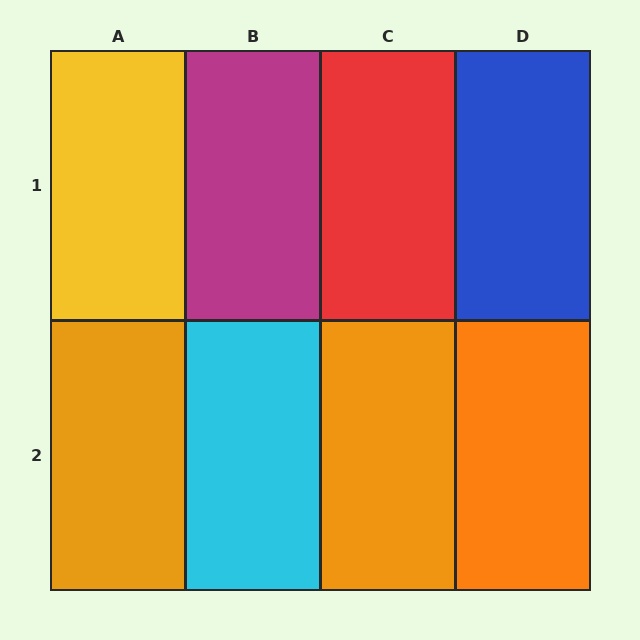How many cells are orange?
3 cells are orange.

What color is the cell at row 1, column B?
Magenta.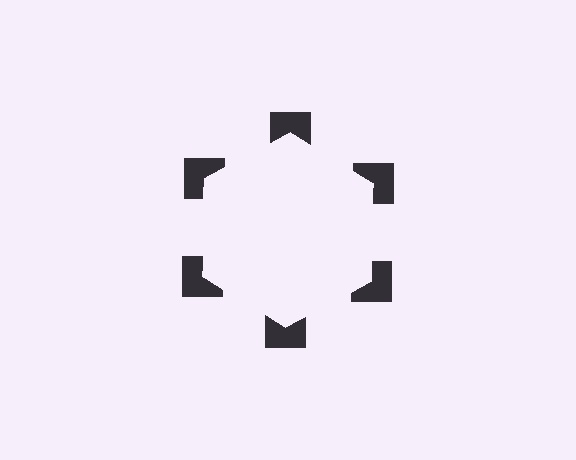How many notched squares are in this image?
There are 6 — one at each vertex of the illusory hexagon.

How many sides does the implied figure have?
6 sides.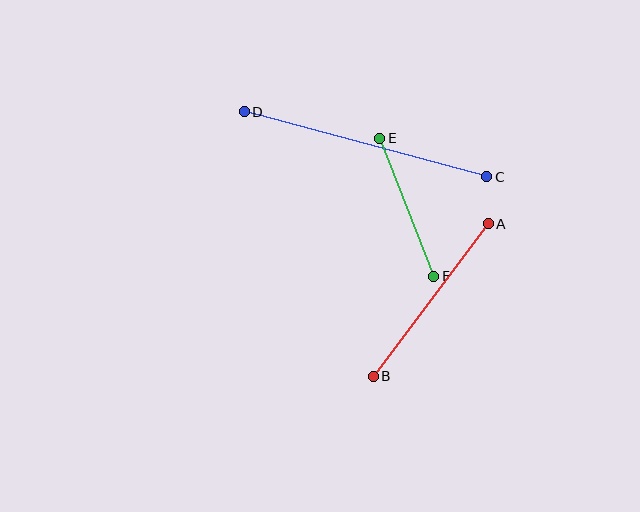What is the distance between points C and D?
The distance is approximately 251 pixels.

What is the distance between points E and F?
The distance is approximately 148 pixels.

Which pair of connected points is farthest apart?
Points C and D are farthest apart.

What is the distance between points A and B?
The distance is approximately 191 pixels.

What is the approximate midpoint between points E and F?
The midpoint is at approximately (407, 207) pixels.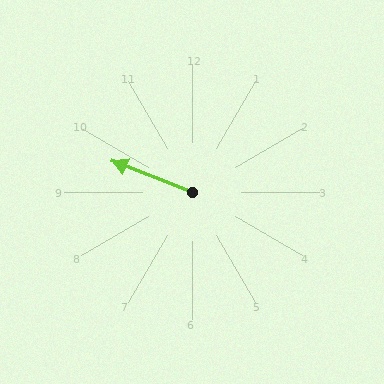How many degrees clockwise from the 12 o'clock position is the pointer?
Approximately 291 degrees.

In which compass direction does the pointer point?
West.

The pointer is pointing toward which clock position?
Roughly 10 o'clock.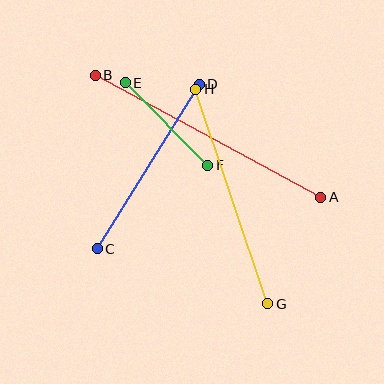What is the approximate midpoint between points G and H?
The midpoint is at approximately (232, 197) pixels.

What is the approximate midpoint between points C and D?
The midpoint is at approximately (148, 167) pixels.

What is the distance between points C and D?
The distance is approximately 194 pixels.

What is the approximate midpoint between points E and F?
The midpoint is at approximately (166, 124) pixels.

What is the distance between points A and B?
The distance is approximately 257 pixels.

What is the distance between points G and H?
The distance is approximately 226 pixels.